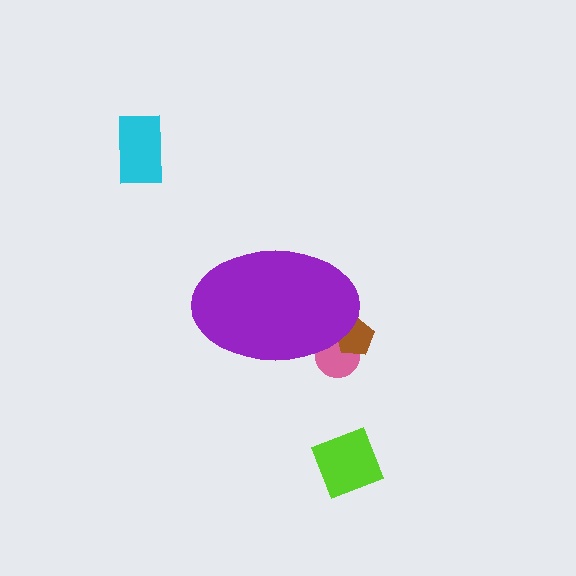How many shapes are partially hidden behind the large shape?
2 shapes are partially hidden.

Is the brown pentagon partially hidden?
Yes, the brown pentagon is partially hidden behind the purple ellipse.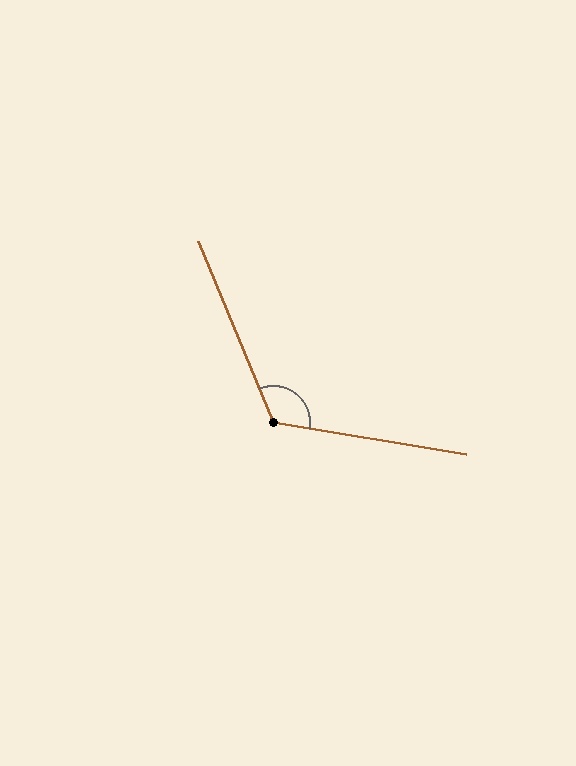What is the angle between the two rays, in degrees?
Approximately 122 degrees.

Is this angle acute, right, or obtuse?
It is obtuse.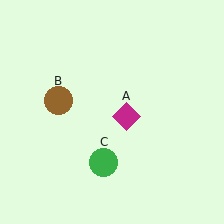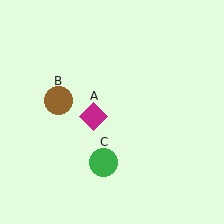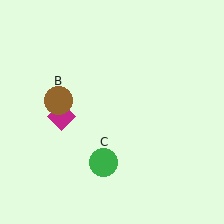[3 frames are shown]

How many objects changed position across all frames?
1 object changed position: magenta diamond (object A).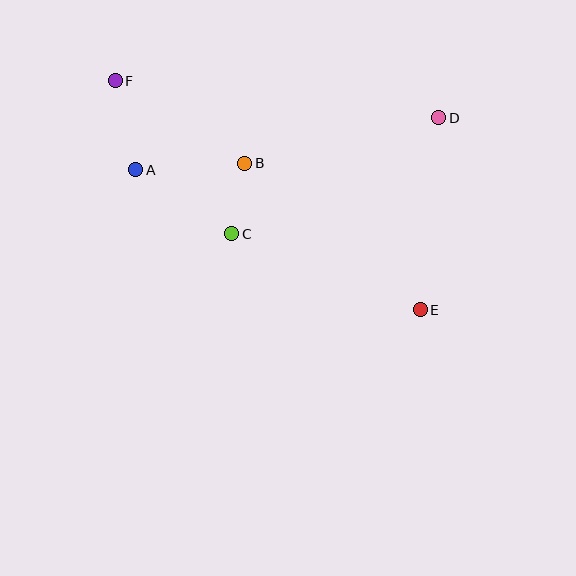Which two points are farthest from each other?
Points E and F are farthest from each other.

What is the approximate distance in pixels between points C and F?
The distance between C and F is approximately 192 pixels.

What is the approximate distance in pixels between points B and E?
The distance between B and E is approximately 229 pixels.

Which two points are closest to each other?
Points B and C are closest to each other.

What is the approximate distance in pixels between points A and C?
The distance between A and C is approximately 116 pixels.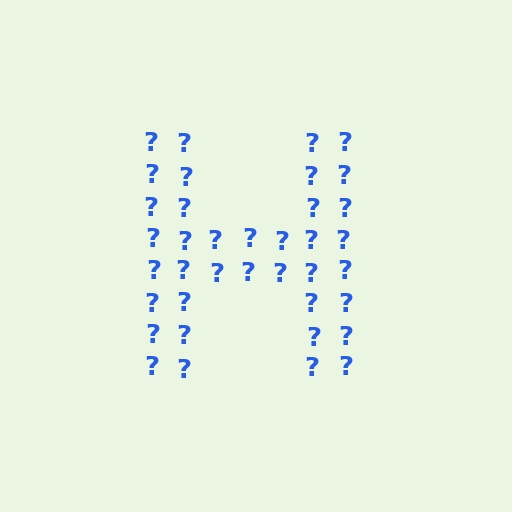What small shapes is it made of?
It is made of small question marks.